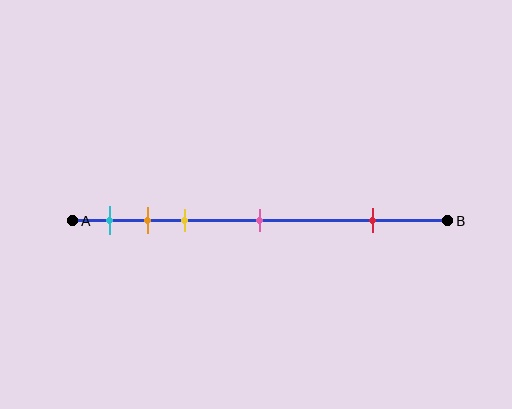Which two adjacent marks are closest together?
The orange and yellow marks are the closest adjacent pair.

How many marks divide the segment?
There are 5 marks dividing the segment.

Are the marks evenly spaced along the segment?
No, the marks are not evenly spaced.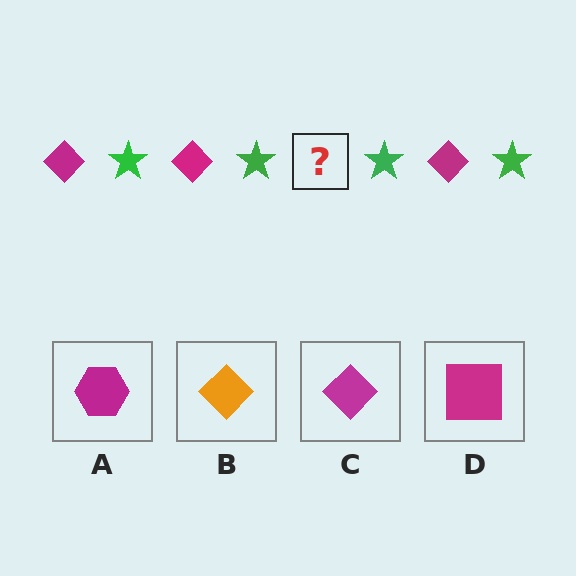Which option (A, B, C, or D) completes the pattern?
C.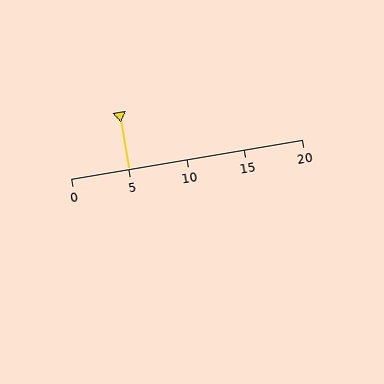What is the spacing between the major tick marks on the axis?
The major ticks are spaced 5 apart.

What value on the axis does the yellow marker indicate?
The marker indicates approximately 5.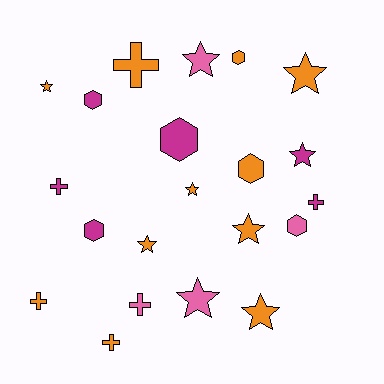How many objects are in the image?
There are 21 objects.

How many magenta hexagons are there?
There are 3 magenta hexagons.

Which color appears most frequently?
Orange, with 11 objects.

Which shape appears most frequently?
Star, with 9 objects.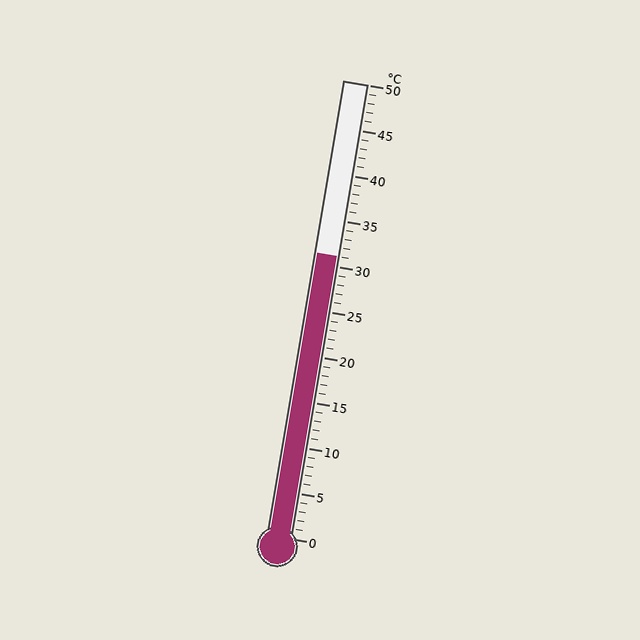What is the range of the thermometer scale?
The thermometer scale ranges from 0°C to 50°C.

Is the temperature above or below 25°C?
The temperature is above 25°C.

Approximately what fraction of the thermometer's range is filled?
The thermometer is filled to approximately 60% of its range.